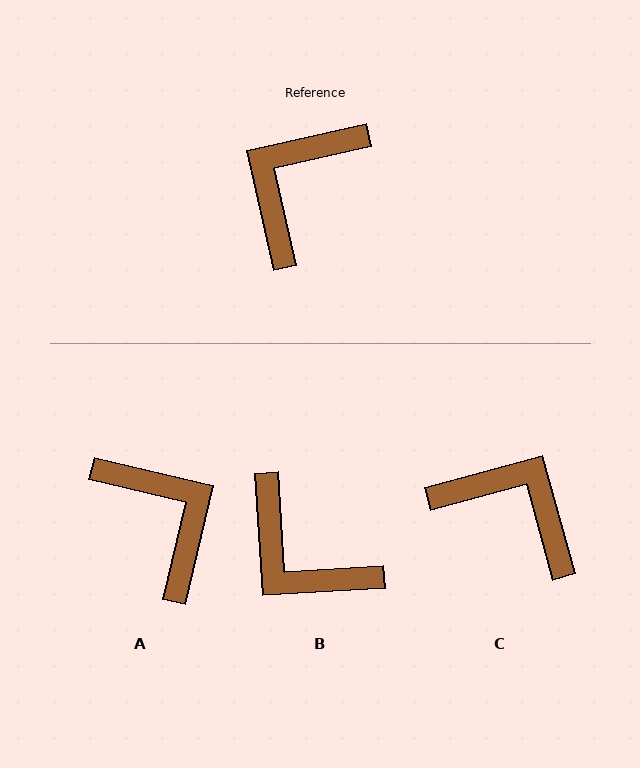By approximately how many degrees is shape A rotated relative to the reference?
Approximately 116 degrees clockwise.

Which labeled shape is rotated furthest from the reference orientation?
A, about 116 degrees away.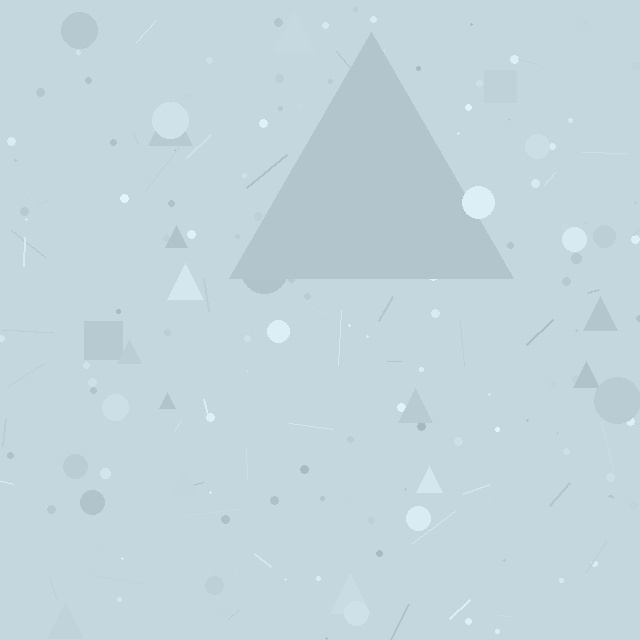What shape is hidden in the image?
A triangle is hidden in the image.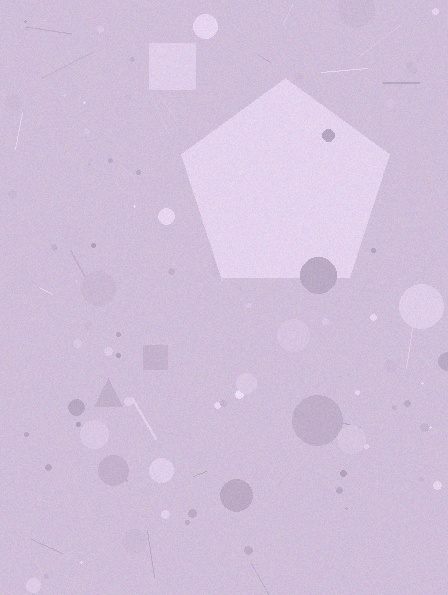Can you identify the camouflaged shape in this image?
The camouflaged shape is a pentagon.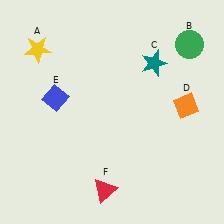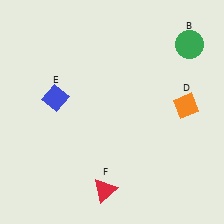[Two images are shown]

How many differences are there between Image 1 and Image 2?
There are 2 differences between the two images.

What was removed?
The teal star (C), the yellow star (A) were removed in Image 2.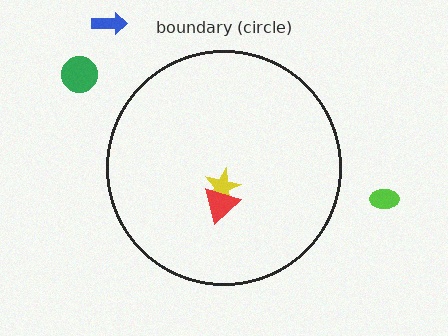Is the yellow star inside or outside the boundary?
Inside.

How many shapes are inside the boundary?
2 inside, 3 outside.